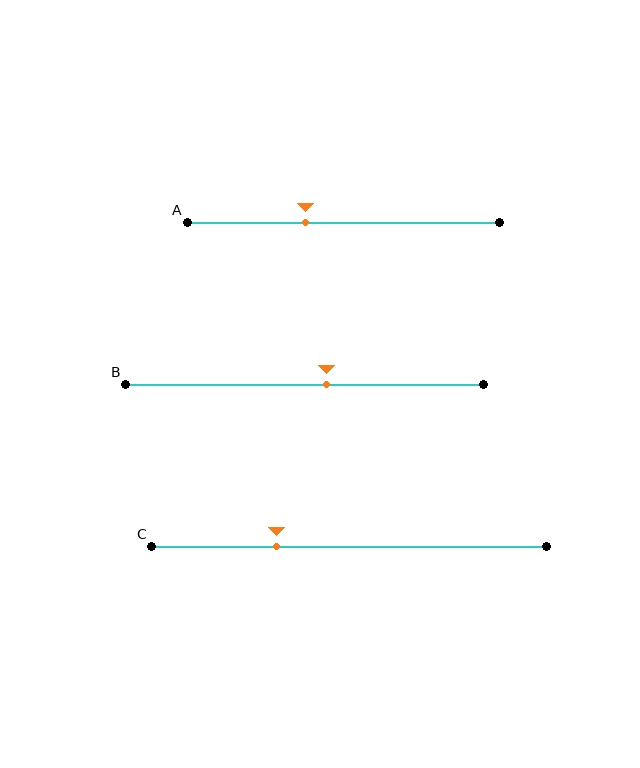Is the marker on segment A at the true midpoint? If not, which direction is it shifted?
No, the marker on segment A is shifted to the left by about 12% of the segment length.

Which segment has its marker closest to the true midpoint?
Segment B has its marker closest to the true midpoint.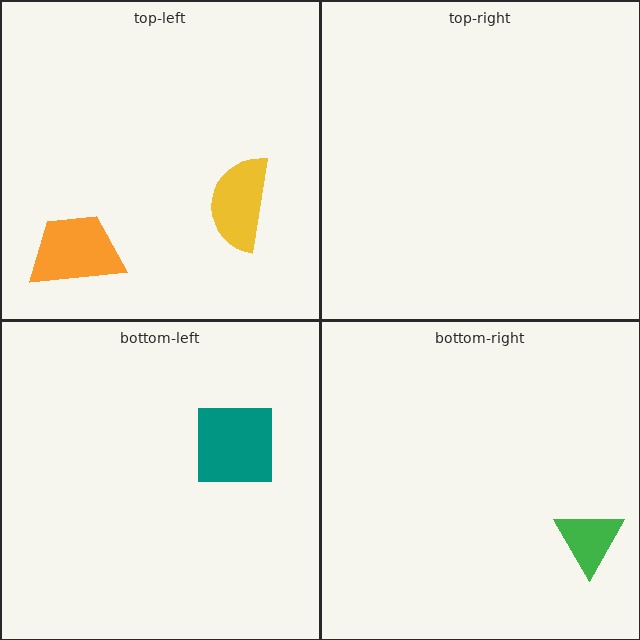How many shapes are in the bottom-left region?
1.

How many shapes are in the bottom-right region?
1.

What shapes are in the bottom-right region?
The green triangle.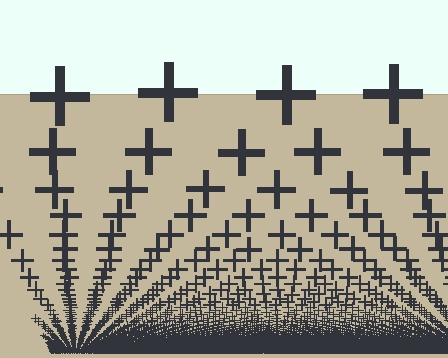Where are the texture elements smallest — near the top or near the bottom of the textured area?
Near the bottom.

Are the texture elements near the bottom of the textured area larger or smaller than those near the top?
Smaller. The gradient is inverted — elements near the bottom are smaller and denser.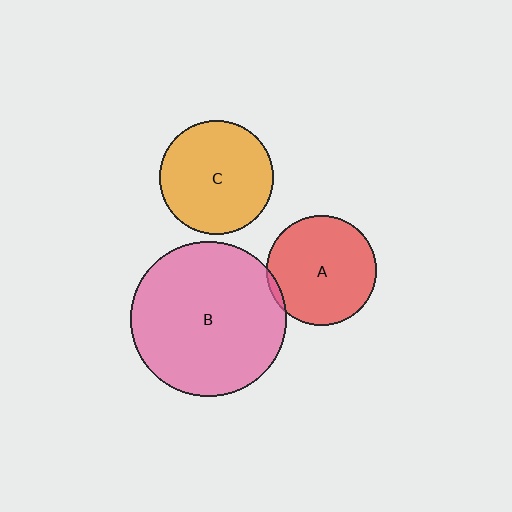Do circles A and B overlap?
Yes.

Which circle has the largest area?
Circle B (pink).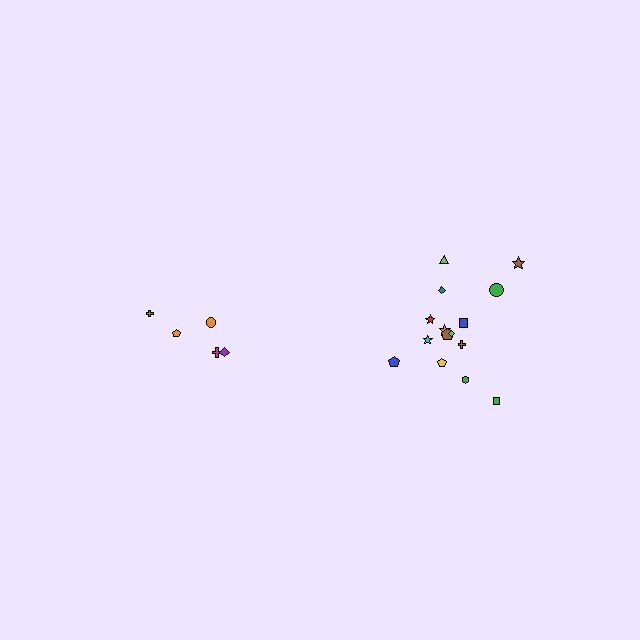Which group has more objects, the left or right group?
The right group.